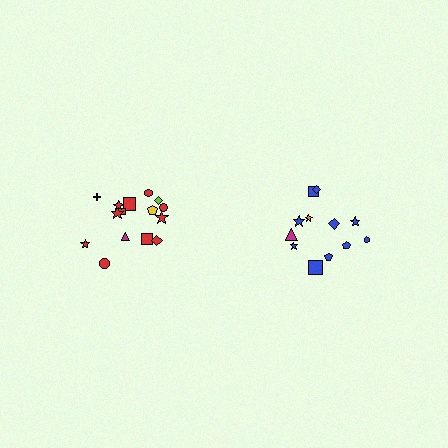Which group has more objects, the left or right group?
The left group.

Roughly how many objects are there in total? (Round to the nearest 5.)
Roughly 25 objects in total.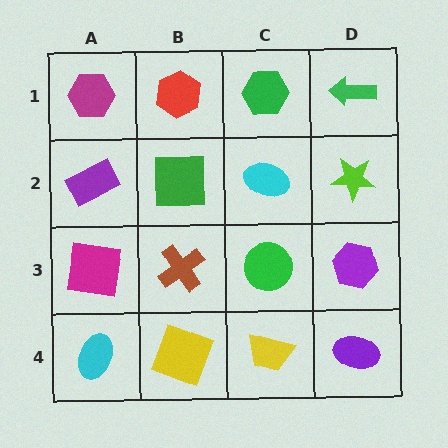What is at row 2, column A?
A purple rectangle.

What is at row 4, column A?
A cyan ellipse.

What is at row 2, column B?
A green square.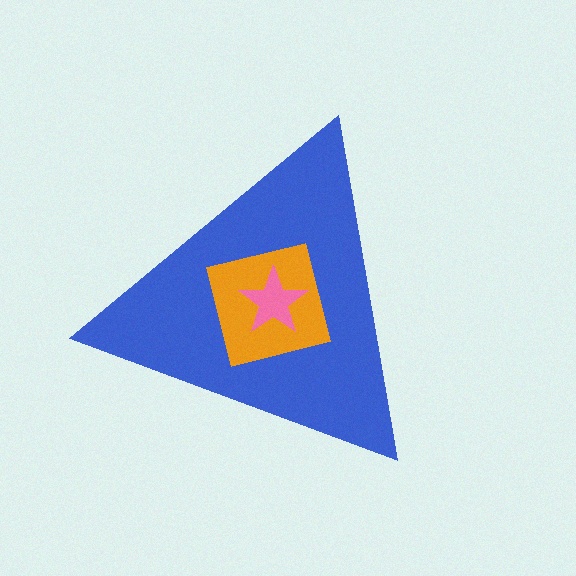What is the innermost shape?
The pink star.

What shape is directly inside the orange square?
The pink star.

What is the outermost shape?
The blue triangle.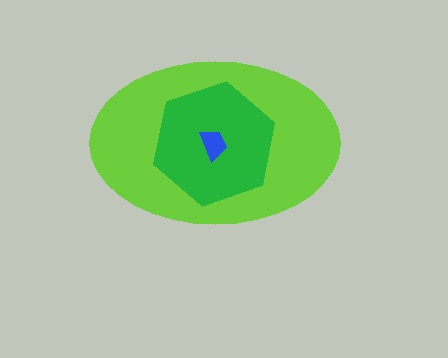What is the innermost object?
The blue trapezoid.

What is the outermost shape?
The lime ellipse.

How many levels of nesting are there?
3.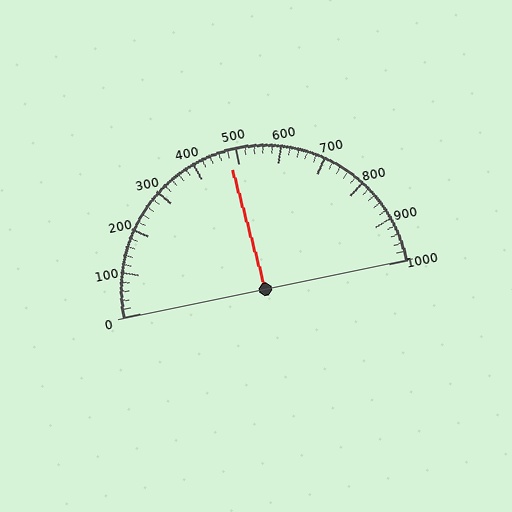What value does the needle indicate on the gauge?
The needle indicates approximately 480.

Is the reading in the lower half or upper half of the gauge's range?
The reading is in the lower half of the range (0 to 1000).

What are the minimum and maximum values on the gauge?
The gauge ranges from 0 to 1000.